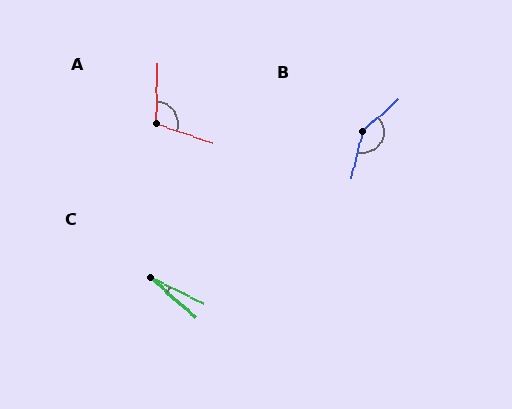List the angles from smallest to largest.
C (16°), A (107°), B (144°).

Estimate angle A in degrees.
Approximately 107 degrees.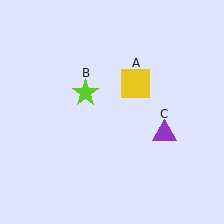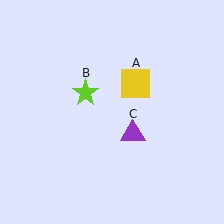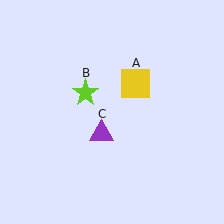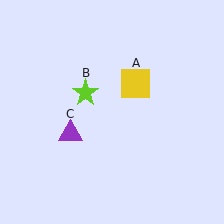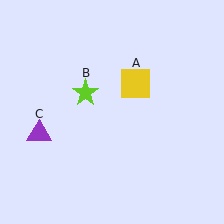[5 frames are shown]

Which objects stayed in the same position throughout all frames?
Yellow square (object A) and lime star (object B) remained stationary.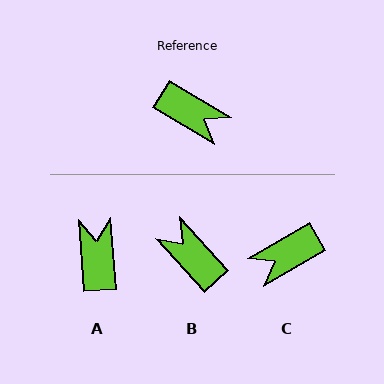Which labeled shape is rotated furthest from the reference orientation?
B, about 163 degrees away.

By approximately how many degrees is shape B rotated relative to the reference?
Approximately 163 degrees counter-clockwise.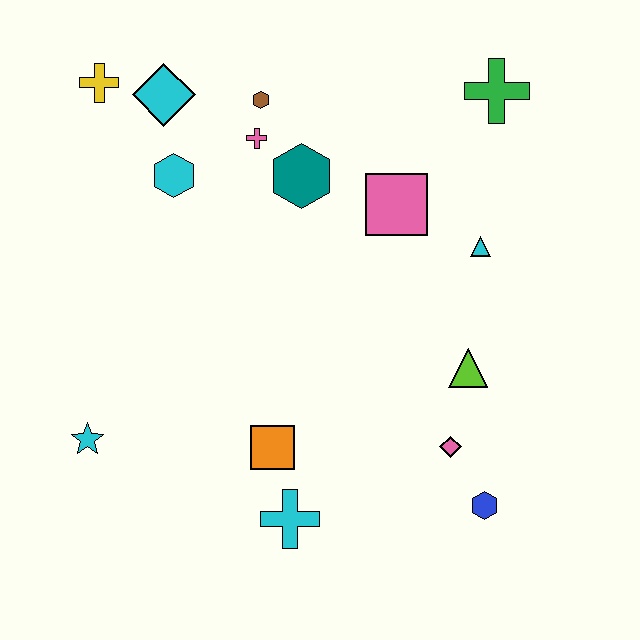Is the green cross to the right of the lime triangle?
Yes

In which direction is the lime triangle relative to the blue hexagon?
The lime triangle is above the blue hexagon.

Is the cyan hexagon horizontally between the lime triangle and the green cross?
No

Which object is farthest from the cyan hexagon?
The blue hexagon is farthest from the cyan hexagon.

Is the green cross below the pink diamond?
No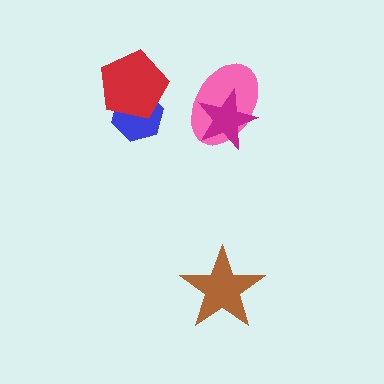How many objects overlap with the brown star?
0 objects overlap with the brown star.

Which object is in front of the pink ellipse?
The magenta star is in front of the pink ellipse.